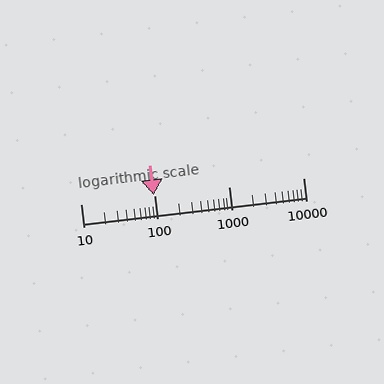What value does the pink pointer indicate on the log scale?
The pointer indicates approximately 97.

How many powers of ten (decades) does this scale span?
The scale spans 3 decades, from 10 to 10000.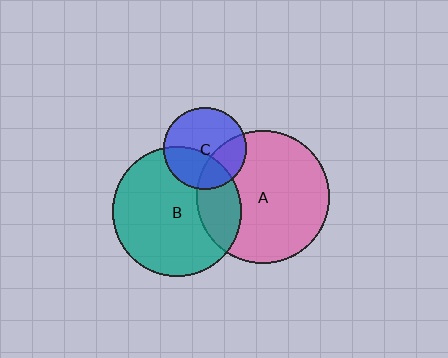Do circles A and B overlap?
Yes.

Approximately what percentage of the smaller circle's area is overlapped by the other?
Approximately 25%.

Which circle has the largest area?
Circle A (pink).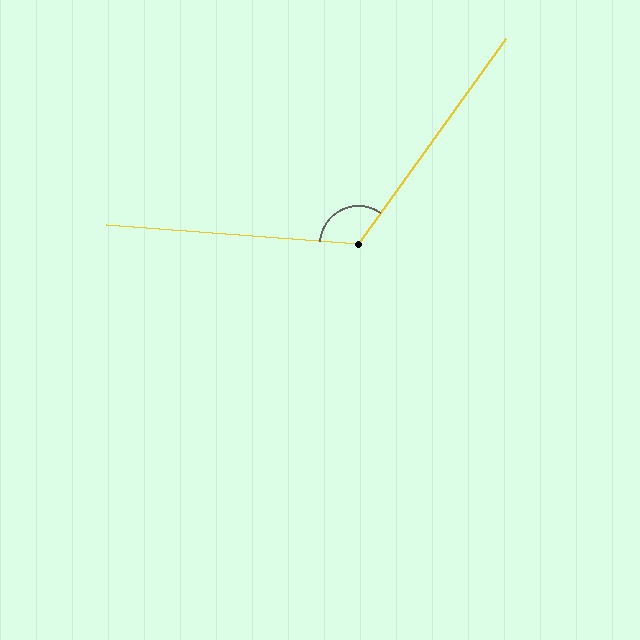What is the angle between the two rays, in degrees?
Approximately 121 degrees.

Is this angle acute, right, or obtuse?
It is obtuse.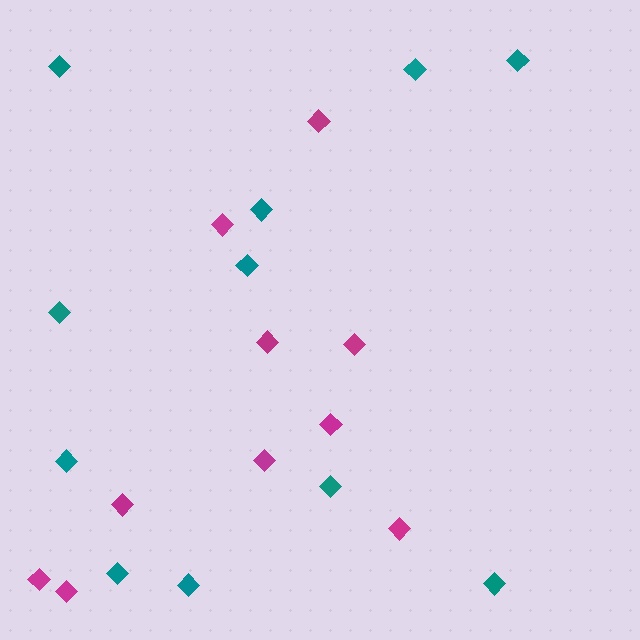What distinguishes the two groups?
There are 2 groups: one group of magenta diamonds (10) and one group of teal diamonds (11).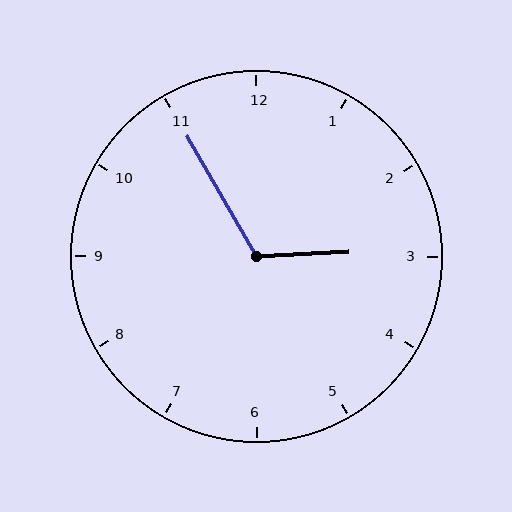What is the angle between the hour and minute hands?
Approximately 118 degrees.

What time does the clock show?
2:55.